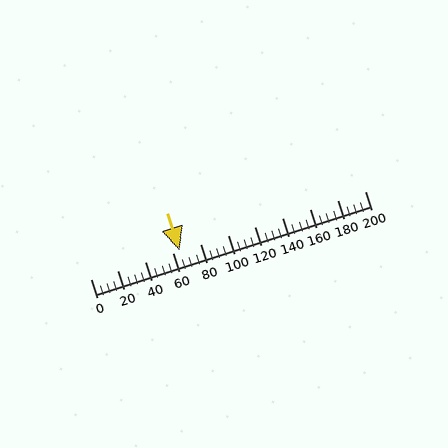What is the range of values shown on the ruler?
The ruler shows values from 0 to 200.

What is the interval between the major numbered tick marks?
The major tick marks are spaced 20 units apart.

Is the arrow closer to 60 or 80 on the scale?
The arrow is closer to 60.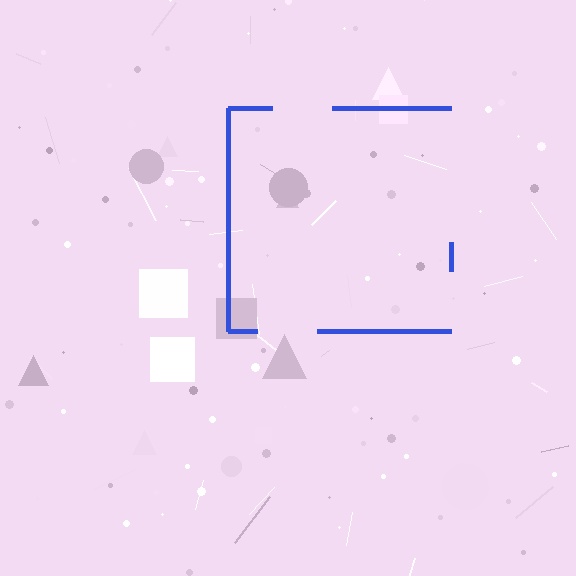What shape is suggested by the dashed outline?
The dashed outline suggests a square.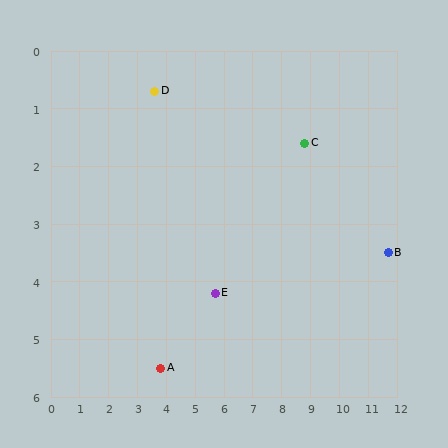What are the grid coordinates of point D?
Point D is at approximately (3.6, 0.7).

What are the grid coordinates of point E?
Point E is at approximately (5.7, 4.2).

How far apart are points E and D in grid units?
Points E and D are about 4.1 grid units apart.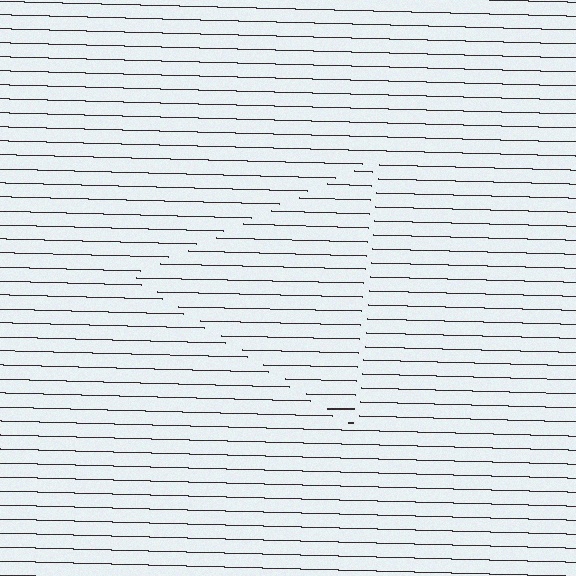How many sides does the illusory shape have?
3 sides — the line-ends trace a triangle.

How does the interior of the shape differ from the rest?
The interior of the shape contains the same grating, shifted by half a period — the contour is defined by the phase discontinuity where line-ends from the inner and outer gratings abut.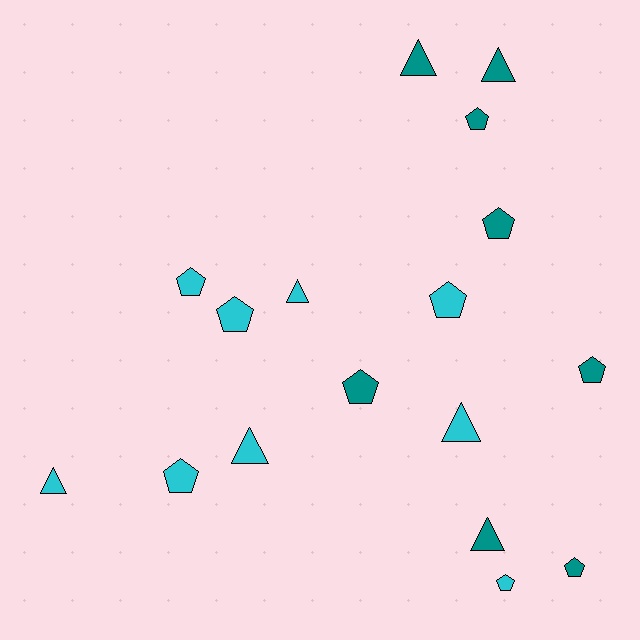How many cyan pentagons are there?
There are 5 cyan pentagons.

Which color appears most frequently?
Cyan, with 9 objects.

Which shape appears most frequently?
Pentagon, with 10 objects.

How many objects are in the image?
There are 17 objects.